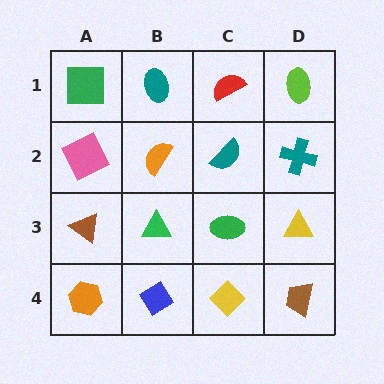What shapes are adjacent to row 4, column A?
A brown triangle (row 3, column A), a blue diamond (row 4, column B).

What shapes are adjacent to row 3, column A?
A pink square (row 2, column A), an orange hexagon (row 4, column A), a green triangle (row 3, column B).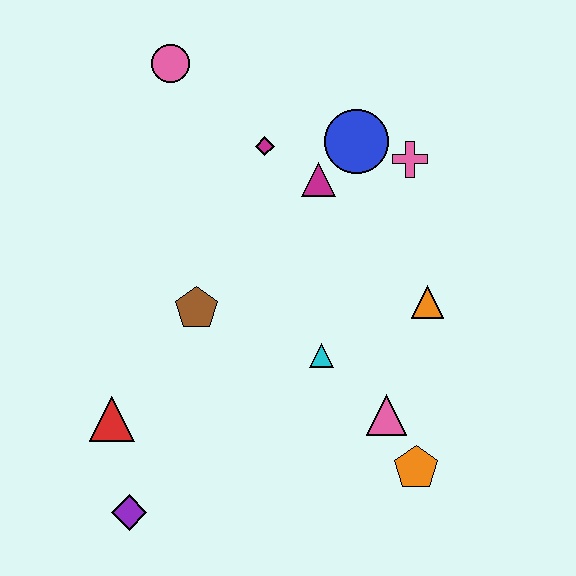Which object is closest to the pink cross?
The blue circle is closest to the pink cross.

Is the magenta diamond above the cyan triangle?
Yes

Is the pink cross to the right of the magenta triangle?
Yes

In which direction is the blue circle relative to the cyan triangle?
The blue circle is above the cyan triangle.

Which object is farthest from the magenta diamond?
The purple diamond is farthest from the magenta diamond.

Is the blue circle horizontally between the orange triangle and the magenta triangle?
Yes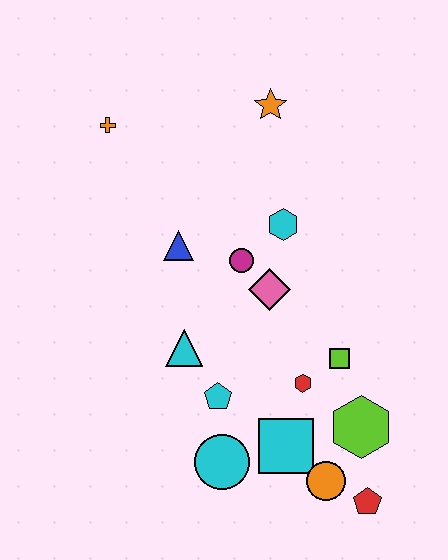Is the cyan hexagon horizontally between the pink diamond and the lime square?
Yes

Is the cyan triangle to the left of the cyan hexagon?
Yes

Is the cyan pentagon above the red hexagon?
No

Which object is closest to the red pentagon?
The orange circle is closest to the red pentagon.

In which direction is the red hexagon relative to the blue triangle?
The red hexagon is below the blue triangle.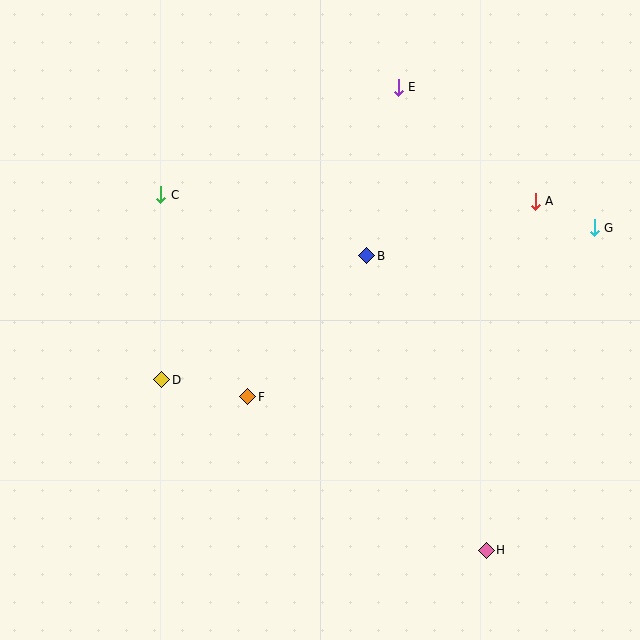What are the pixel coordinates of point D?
Point D is at (161, 380).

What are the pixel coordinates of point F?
Point F is at (248, 397).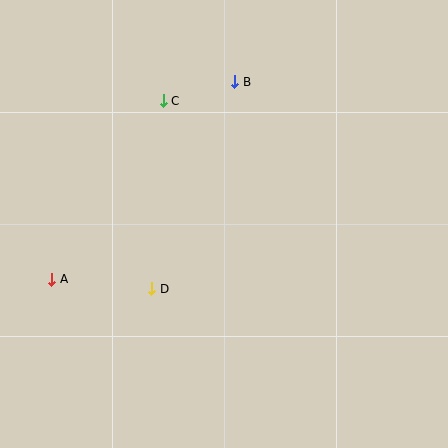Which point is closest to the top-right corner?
Point B is closest to the top-right corner.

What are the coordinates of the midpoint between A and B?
The midpoint between A and B is at (143, 180).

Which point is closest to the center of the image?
Point D at (152, 289) is closest to the center.